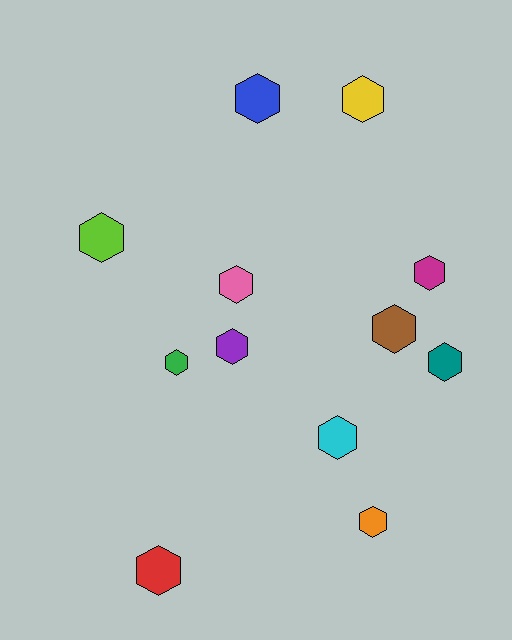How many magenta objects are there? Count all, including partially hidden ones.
There is 1 magenta object.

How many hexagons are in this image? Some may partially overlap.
There are 12 hexagons.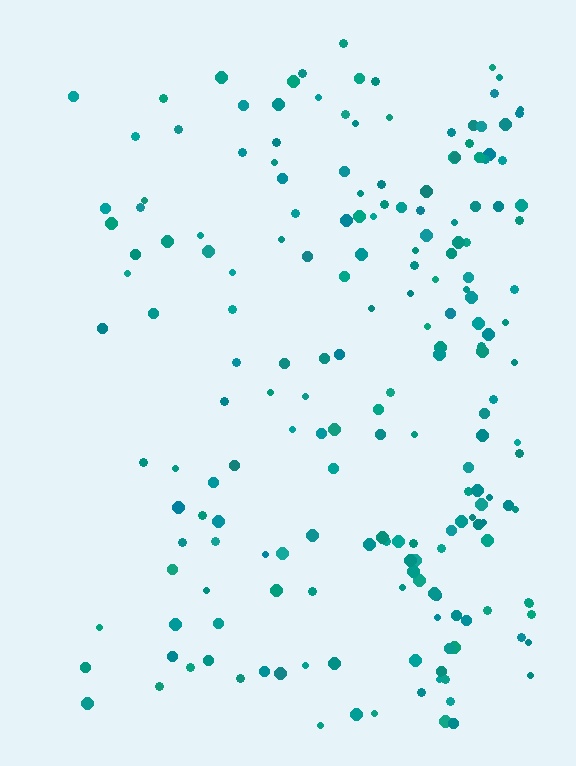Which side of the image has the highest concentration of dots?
The right.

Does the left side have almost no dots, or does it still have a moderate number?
Still a moderate number, just noticeably fewer than the right.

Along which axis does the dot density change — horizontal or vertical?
Horizontal.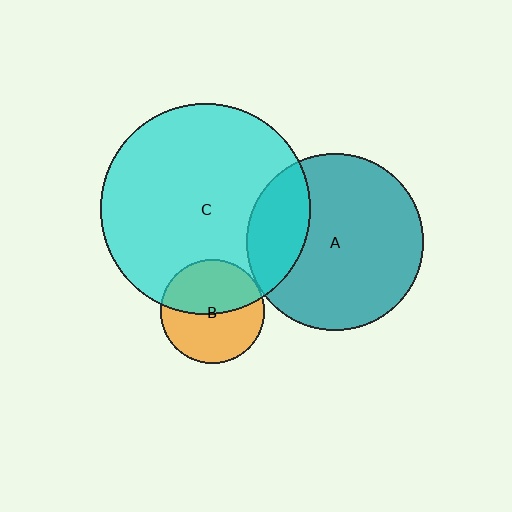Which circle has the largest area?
Circle C (cyan).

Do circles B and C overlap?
Yes.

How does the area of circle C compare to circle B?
Approximately 4.1 times.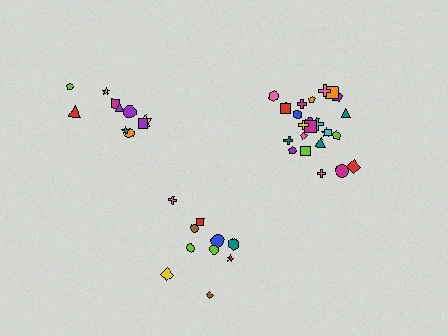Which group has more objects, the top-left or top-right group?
The top-right group.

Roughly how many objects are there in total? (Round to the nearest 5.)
Roughly 45 objects in total.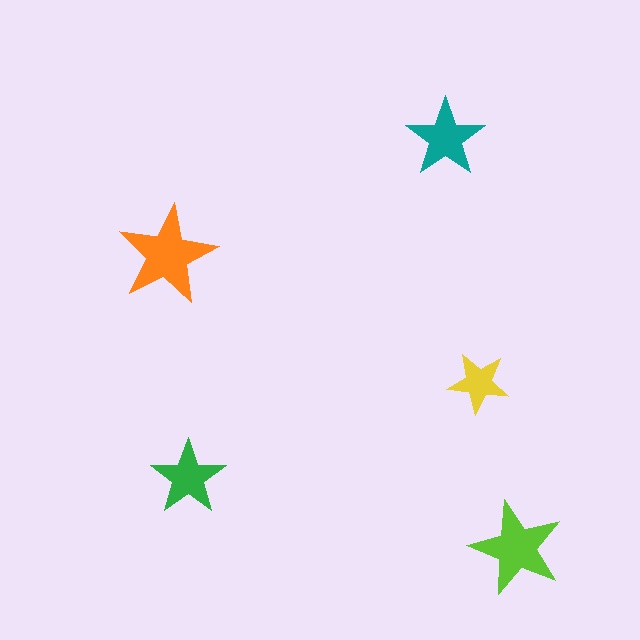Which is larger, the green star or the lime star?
The lime one.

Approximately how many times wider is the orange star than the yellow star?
About 1.5 times wider.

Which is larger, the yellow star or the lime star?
The lime one.